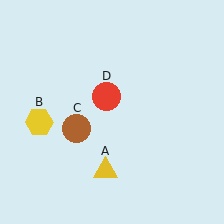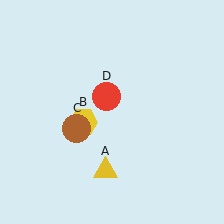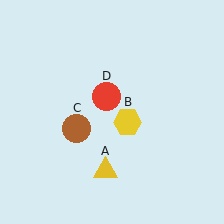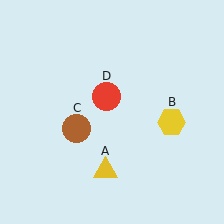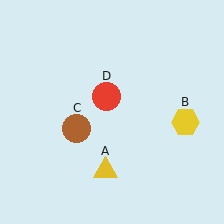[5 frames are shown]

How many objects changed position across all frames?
1 object changed position: yellow hexagon (object B).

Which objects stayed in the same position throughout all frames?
Yellow triangle (object A) and brown circle (object C) and red circle (object D) remained stationary.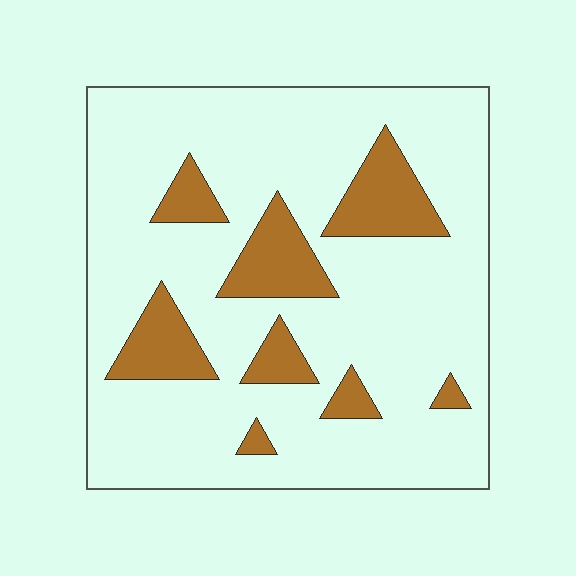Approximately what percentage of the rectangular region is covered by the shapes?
Approximately 20%.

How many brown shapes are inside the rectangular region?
8.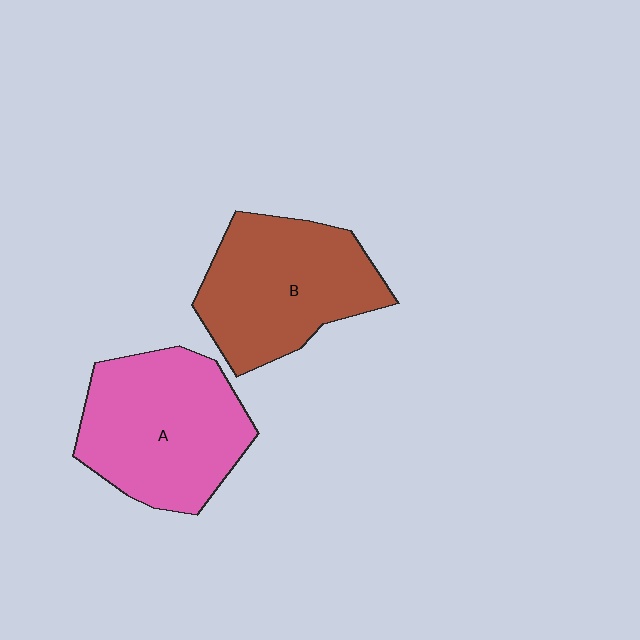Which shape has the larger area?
Shape A (pink).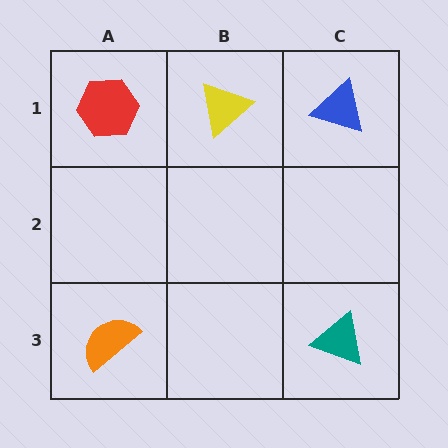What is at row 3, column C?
A teal triangle.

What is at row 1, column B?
A yellow triangle.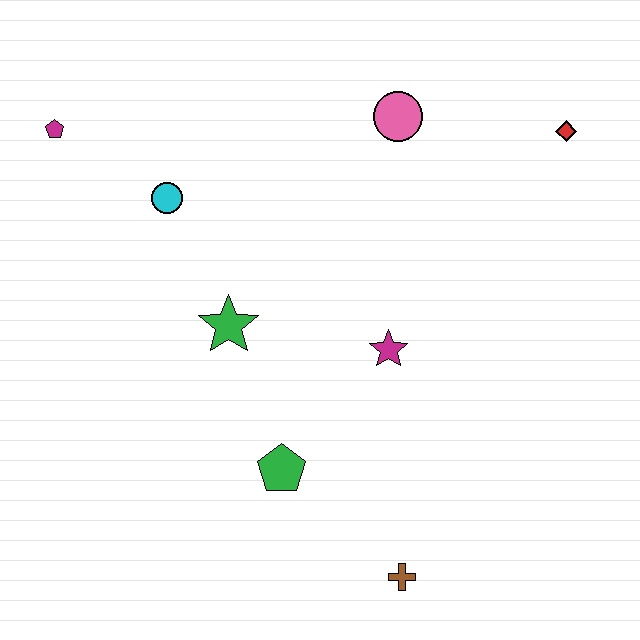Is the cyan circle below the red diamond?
Yes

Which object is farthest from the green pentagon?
The red diamond is farthest from the green pentagon.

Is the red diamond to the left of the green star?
No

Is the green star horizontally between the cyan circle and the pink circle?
Yes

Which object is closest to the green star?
The cyan circle is closest to the green star.